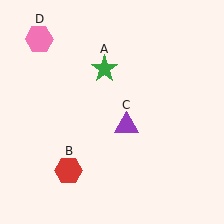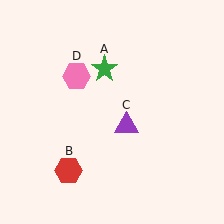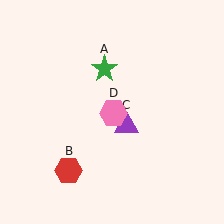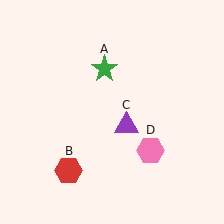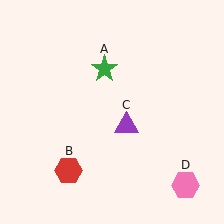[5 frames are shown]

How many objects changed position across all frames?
1 object changed position: pink hexagon (object D).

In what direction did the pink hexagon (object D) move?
The pink hexagon (object D) moved down and to the right.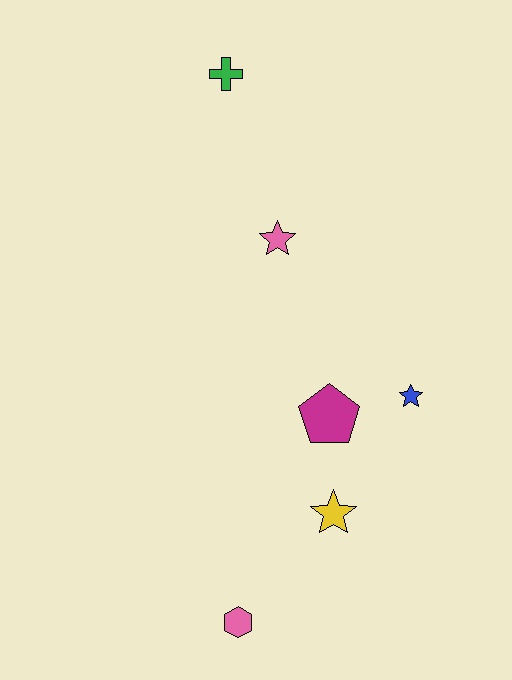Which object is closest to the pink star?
The green cross is closest to the pink star.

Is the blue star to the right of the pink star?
Yes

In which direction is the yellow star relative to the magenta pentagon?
The yellow star is below the magenta pentagon.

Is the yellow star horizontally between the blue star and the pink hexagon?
Yes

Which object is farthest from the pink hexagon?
The green cross is farthest from the pink hexagon.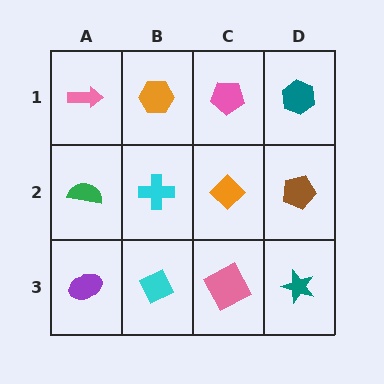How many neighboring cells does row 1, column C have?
3.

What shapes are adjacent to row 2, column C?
A pink pentagon (row 1, column C), a pink square (row 3, column C), a cyan cross (row 2, column B), a brown pentagon (row 2, column D).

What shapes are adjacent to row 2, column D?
A teal hexagon (row 1, column D), a teal star (row 3, column D), an orange diamond (row 2, column C).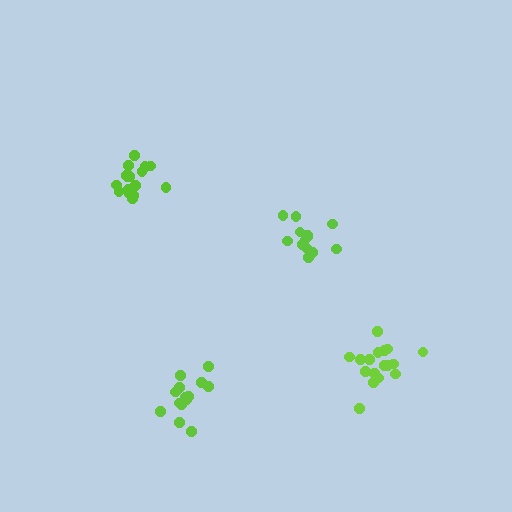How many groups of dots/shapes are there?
There are 4 groups.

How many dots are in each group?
Group 1: 14 dots, Group 2: 13 dots, Group 3: 17 dots, Group 4: 17 dots (61 total).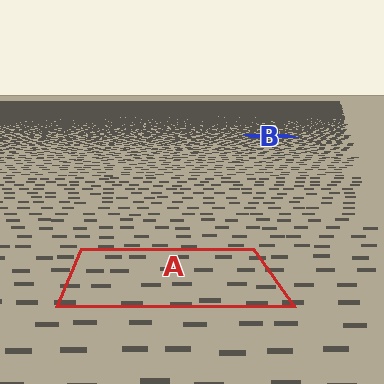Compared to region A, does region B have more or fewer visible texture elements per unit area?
Region B has more texture elements per unit area — they are packed more densely because it is farther away.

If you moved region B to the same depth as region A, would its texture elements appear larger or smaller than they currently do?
They would appear larger. At a closer depth, the same texture elements are projected at a bigger on-screen size.